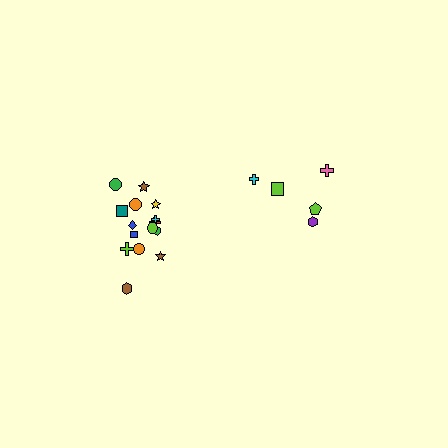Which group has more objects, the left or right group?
The left group.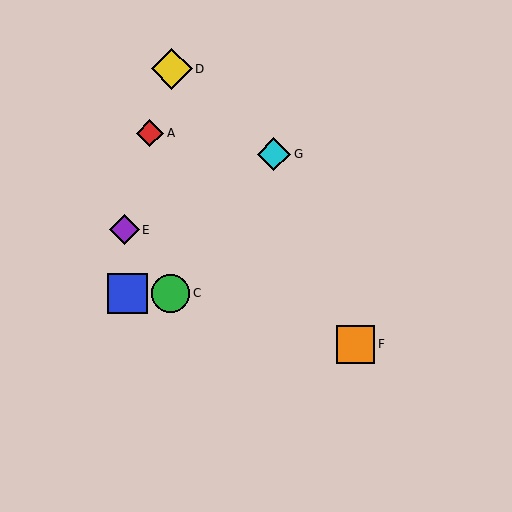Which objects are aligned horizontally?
Objects B, C are aligned horizontally.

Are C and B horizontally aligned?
Yes, both are at y≈293.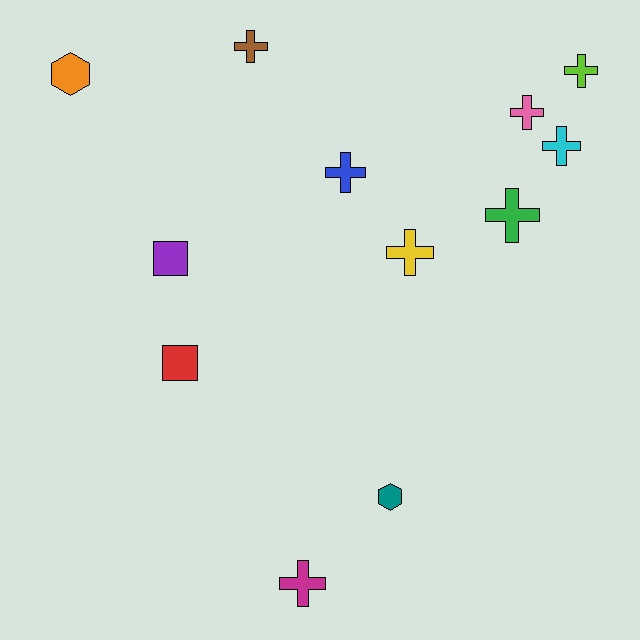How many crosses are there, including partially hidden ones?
There are 8 crosses.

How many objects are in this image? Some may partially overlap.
There are 12 objects.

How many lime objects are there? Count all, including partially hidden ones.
There is 1 lime object.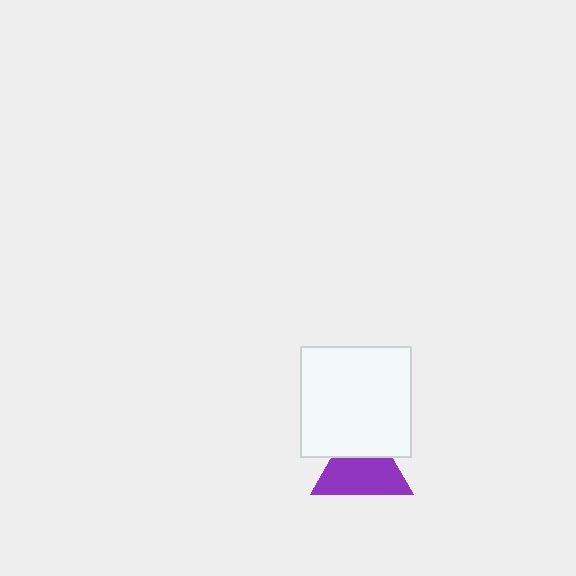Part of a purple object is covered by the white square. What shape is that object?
It is a triangle.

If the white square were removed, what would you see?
You would see the complete purple triangle.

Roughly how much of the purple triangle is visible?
Most of it is visible (roughly 66%).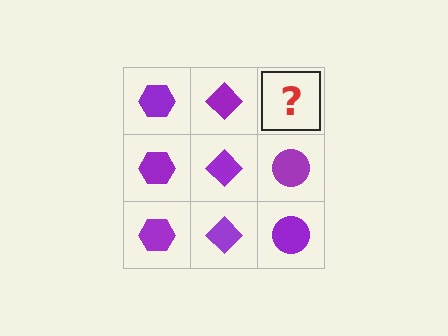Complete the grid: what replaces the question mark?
The question mark should be replaced with a purple circle.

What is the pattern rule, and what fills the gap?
The rule is that each column has a consistent shape. The gap should be filled with a purple circle.